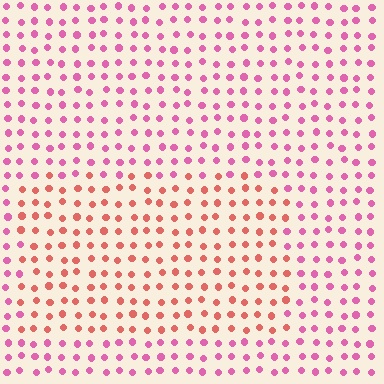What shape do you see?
I see a rectangle.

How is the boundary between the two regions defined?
The boundary is defined purely by a slight shift in hue (about 38 degrees). Spacing, size, and orientation are identical on both sides.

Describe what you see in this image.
The image is filled with small pink elements in a uniform arrangement. A rectangle-shaped region is visible where the elements are tinted to a slightly different hue, forming a subtle color boundary.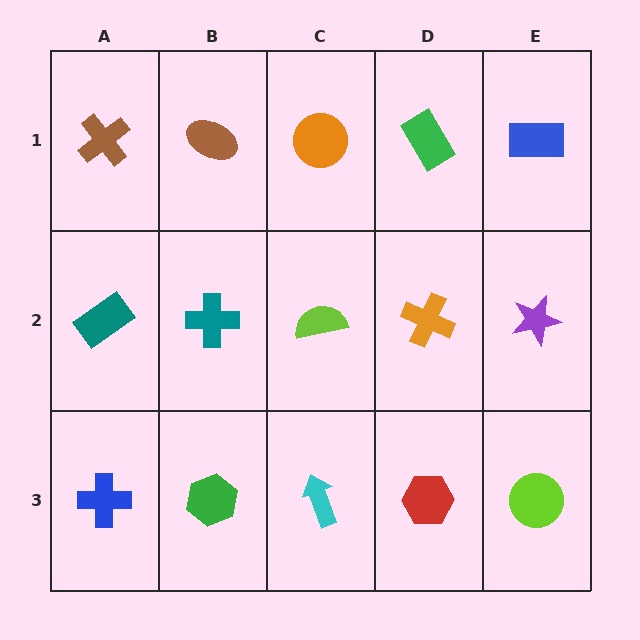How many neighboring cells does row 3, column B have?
3.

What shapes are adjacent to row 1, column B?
A teal cross (row 2, column B), a brown cross (row 1, column A), an orange circle (row 1, column C).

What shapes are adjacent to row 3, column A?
A teal rectangle (row 2, column A), a green hexagon (row 3, column B).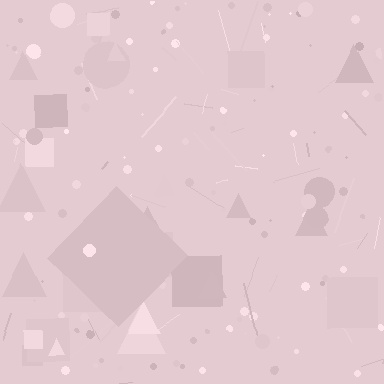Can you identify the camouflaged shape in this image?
The camouflaged shape is a diamond.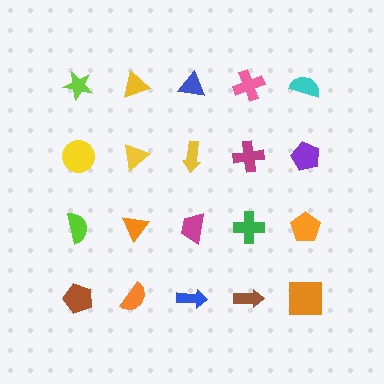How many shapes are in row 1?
5 shapes.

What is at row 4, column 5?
An orange square.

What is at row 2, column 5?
A purple pentagon.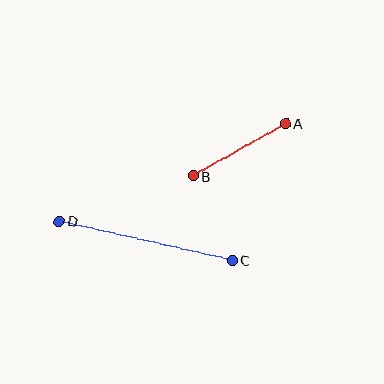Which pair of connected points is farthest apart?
Points C and D are farthest apart.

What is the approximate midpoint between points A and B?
The midpoint is at approximately (239, 150) pixels.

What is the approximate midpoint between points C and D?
The midpoint is at approximately (146, 241) pixels.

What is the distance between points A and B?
The distance is approximately 106 pixels.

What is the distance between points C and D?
The distance is approximately 177 pixels.